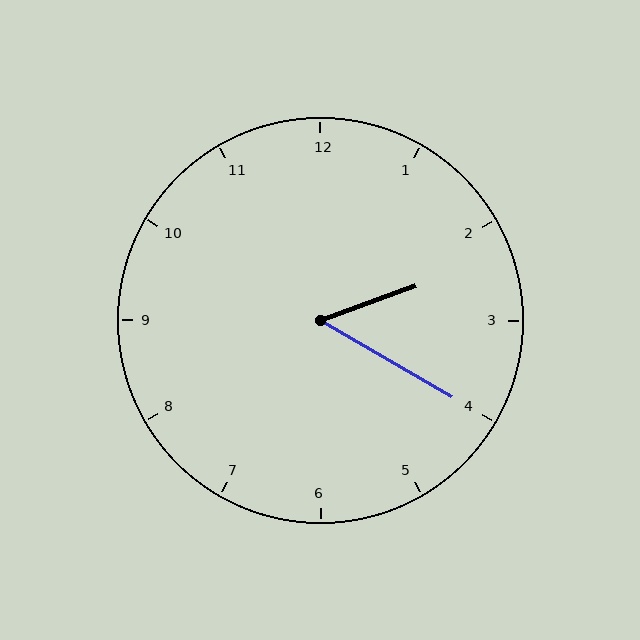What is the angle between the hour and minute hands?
Approximately 50 degrees.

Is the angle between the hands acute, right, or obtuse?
It is acute.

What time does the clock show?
2:20.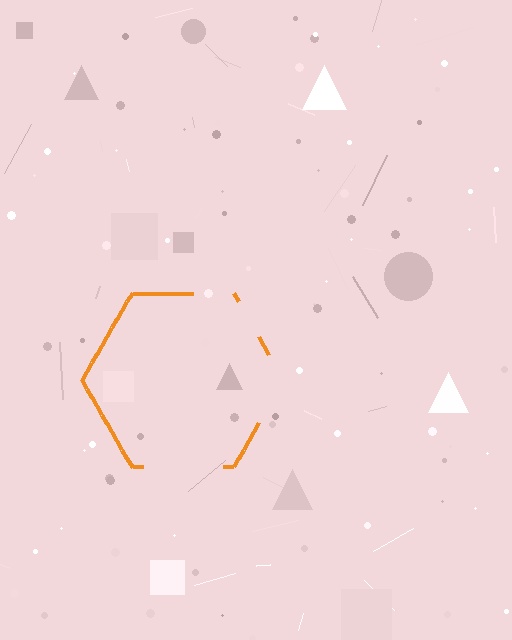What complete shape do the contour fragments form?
The contour fragments form a hexagon.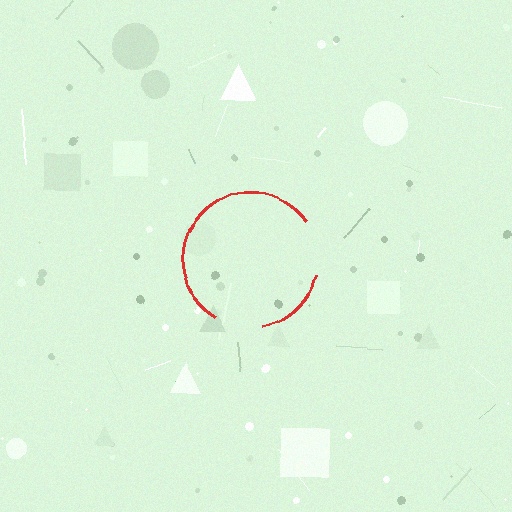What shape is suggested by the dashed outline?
The dashed outline suggests a circle.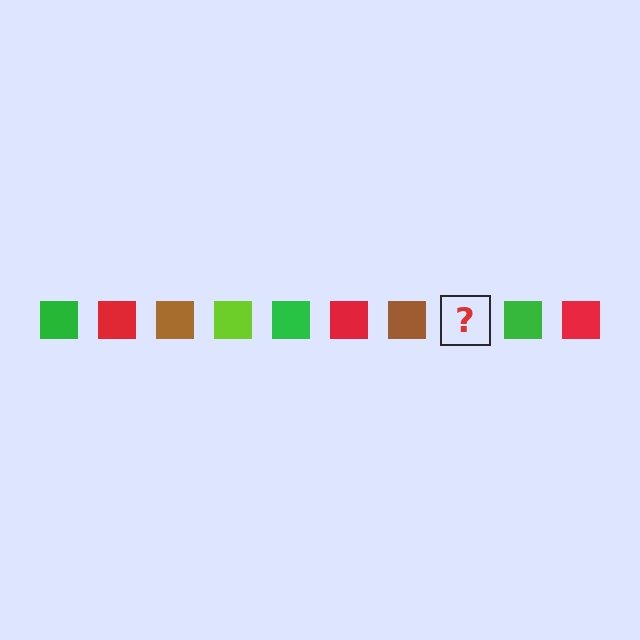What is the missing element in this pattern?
The missing element is a lime square.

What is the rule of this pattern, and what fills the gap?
The rule is that the pattern cycles through green, red, brown, lime squares. The gap should be filled with a lime square.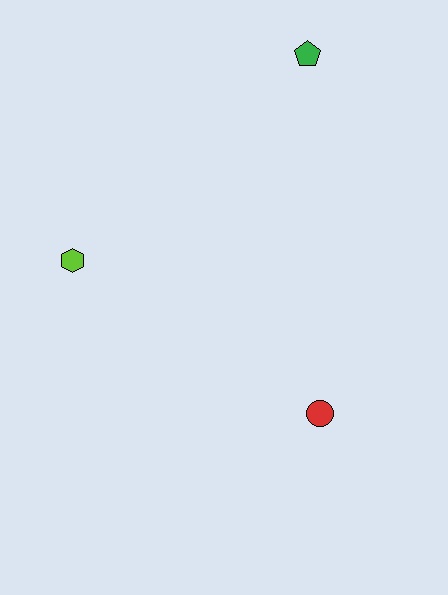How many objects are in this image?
There are 3 objects.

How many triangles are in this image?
There are no triangles.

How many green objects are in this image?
There is 1 green object.